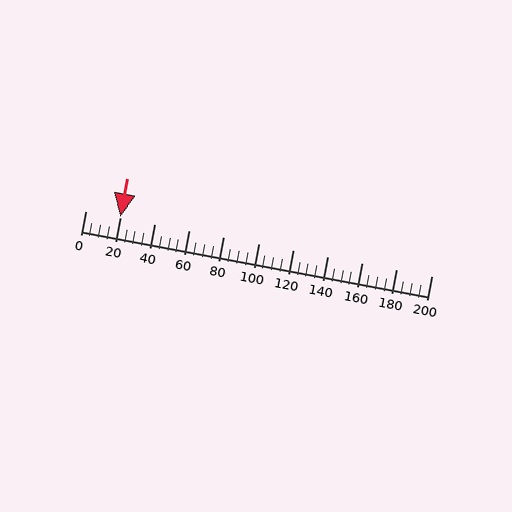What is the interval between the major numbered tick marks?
The major tick marks are spaced 20 units apart.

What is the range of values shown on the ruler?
The ruler shows values from 0 to 200.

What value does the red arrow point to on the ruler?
The red arrow points to approximately 20.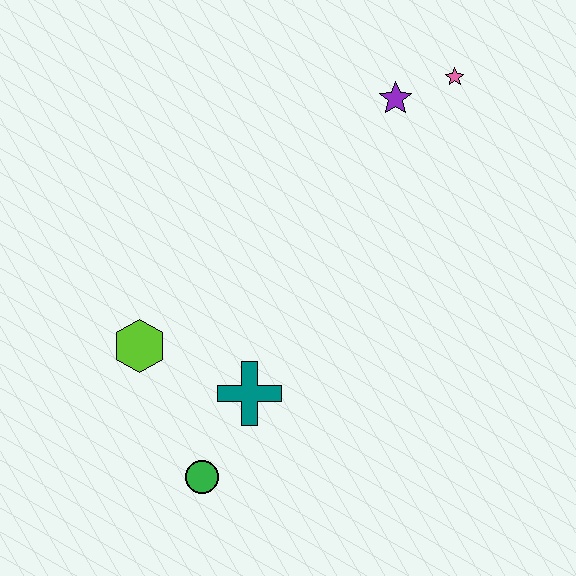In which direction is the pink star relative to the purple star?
The pink star is to the right of the purple star.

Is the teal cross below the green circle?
No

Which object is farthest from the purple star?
The green circle is farthest from the purple star.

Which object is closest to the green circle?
The teal cross is closest to the green circle.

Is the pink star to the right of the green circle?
Yes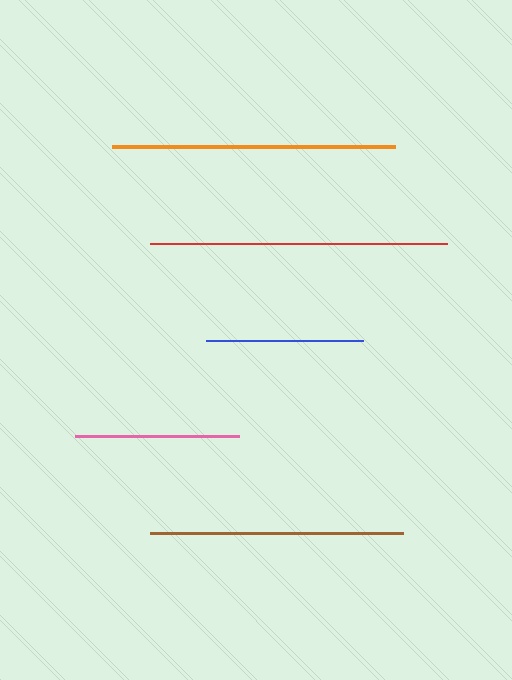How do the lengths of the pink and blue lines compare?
The pink and blue lines are approximately the same length.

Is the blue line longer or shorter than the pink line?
The pink line is longer than the blue line.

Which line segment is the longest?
The red line is the longest at approximately 297 pixels.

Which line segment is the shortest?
The blue line is the shortest at approximately 156 pixels.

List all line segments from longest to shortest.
From longest to shortest: red, orange, brown, pink, blue.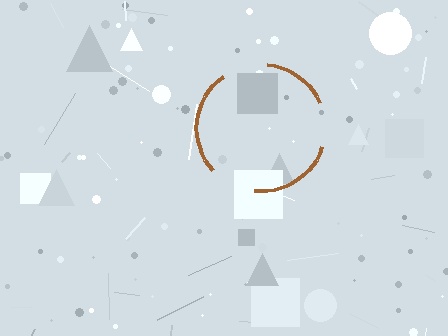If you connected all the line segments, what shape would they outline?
They would outline a circle.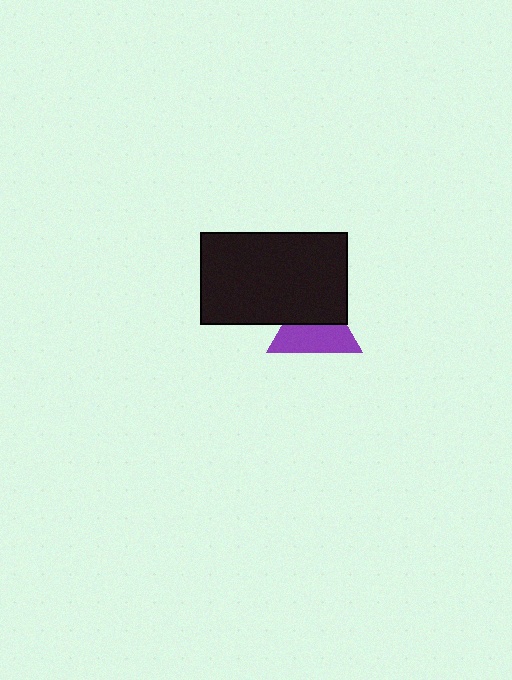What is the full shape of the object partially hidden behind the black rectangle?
The partially hidden object is a purple triangle.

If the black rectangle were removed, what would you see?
You would see the complete purple triangle.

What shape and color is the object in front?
The object in front is a black rectangle.